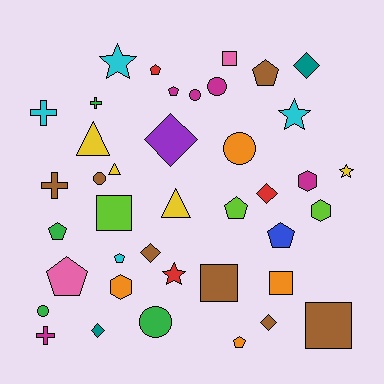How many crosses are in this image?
There are 4 crosses.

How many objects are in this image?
There are 40 objects.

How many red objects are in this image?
There are 3 red objects.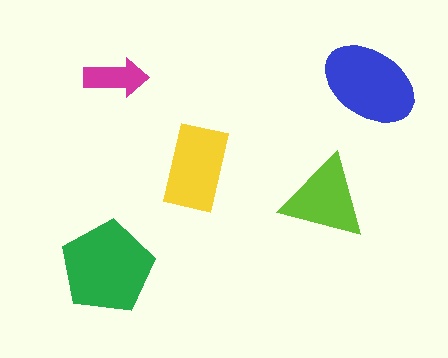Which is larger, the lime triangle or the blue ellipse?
The blue ellipse.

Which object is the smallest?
The magenta arrow.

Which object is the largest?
The green pentagon.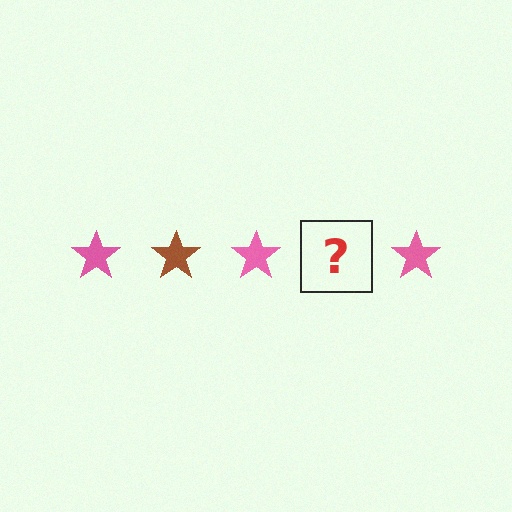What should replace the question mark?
The question mark should be replaced with a brown star.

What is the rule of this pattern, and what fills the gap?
The rule is that the pattern cycles through pink, brown stars. The gap should be filled with a brown star.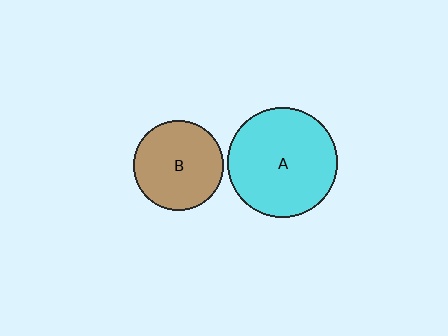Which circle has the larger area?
Circle A (cyan).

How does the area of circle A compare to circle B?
Approximately 1.5 times.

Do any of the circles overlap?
No, none of the circles overlap.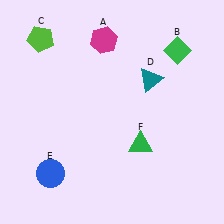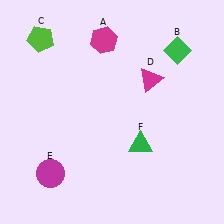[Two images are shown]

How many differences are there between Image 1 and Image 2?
There are 2 differences between the two images.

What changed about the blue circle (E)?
In Image 1, E is blue. In Image 2, it changed to magenta.